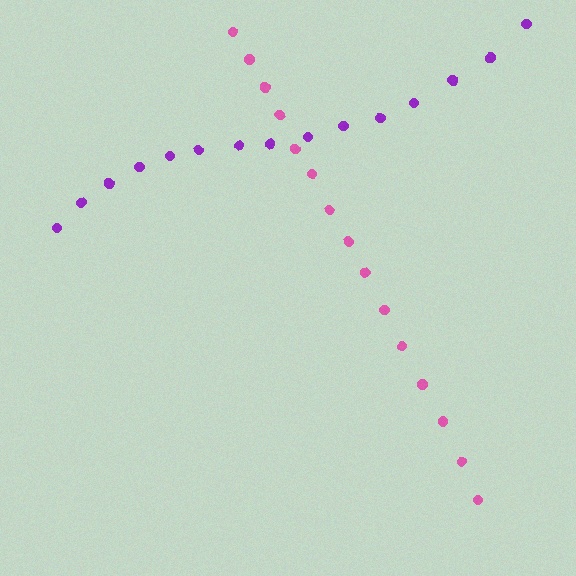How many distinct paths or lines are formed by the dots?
There are 2 distinct paths.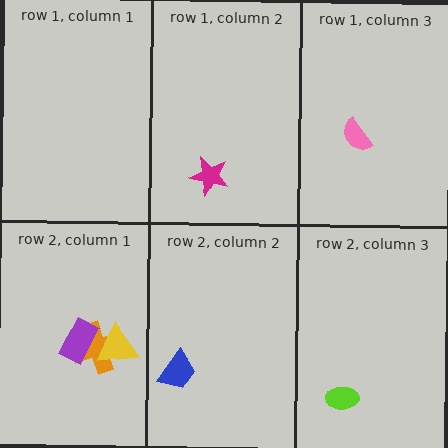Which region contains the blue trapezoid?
The row 2, column 2 region.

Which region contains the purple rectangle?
The row 2, column 1 region.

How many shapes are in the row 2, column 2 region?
1.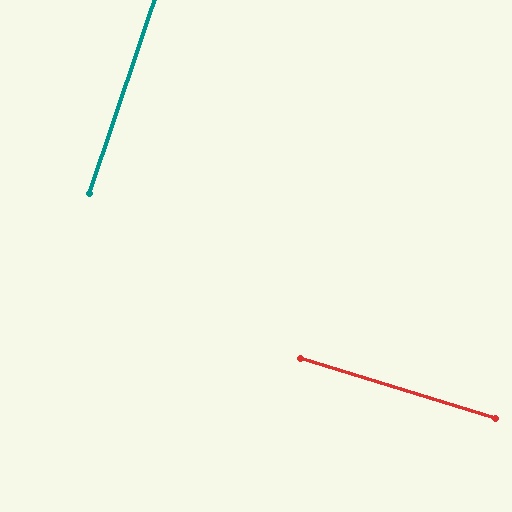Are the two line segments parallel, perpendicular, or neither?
Perpendicular — they meet at approximately 88°.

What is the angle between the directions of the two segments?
Approximately 88 degrees.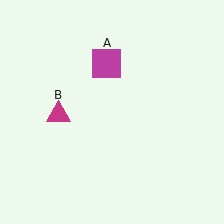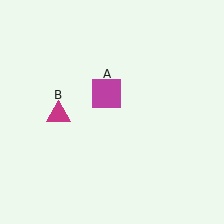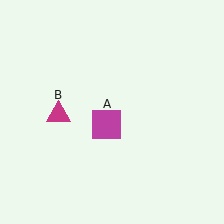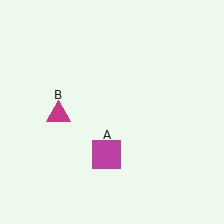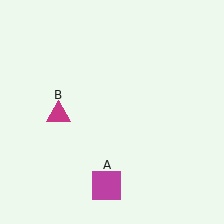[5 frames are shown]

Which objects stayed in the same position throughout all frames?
Magenta triangle (object B) remained stationary.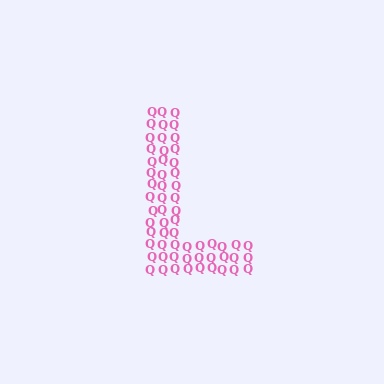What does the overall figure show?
The overall figure shows the letter L.